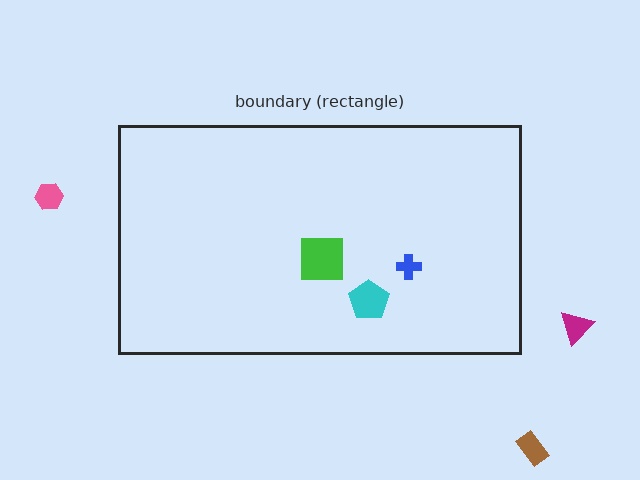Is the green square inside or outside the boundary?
Inside.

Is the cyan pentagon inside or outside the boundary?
Inside.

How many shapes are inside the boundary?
3 inside, 3 outside.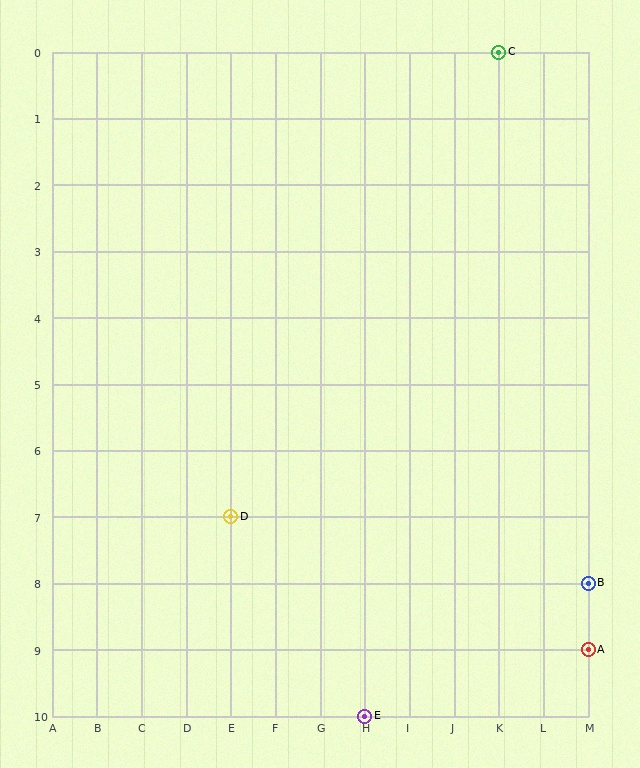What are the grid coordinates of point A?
Point A is at grid coordinates (M, 9).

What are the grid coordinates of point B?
Point B is at grid coordinates (M, 8).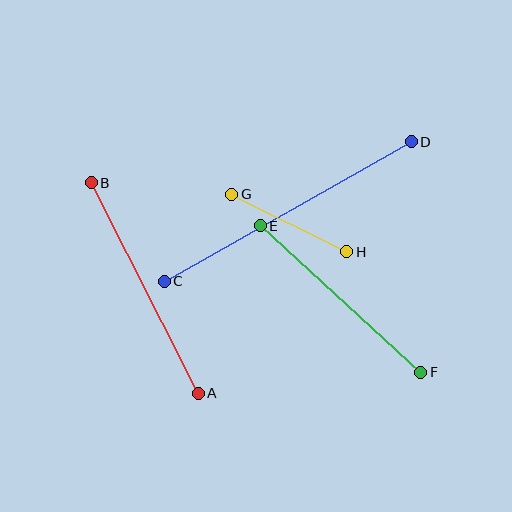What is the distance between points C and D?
The distance is approximately 284 pixels.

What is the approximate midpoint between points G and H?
The midpoint is at approximately (289, 223) pixels.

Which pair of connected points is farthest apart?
Points C and D are farthest apart.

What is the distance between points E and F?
The distance is approximately 217 pixels.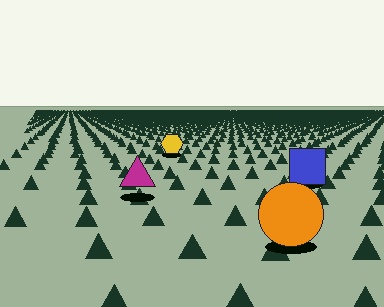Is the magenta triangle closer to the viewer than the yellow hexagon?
Yes. The magenta triangle is closer — you can tell from the texture gradient: the ground texture is coarser near it.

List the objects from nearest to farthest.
From nearest to farthest: the orange circle, the magenta triangle, the blue square, the yellow hexagon.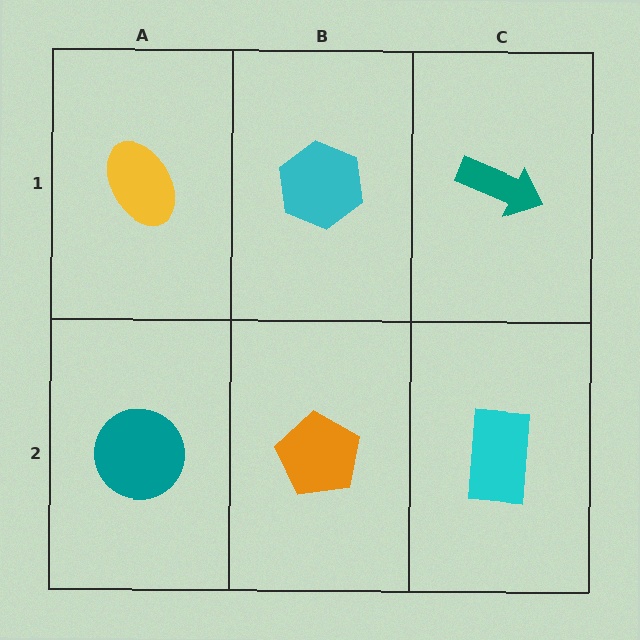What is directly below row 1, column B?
An orange pentagon.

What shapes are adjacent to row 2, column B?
A cyan hexagon (row 1, column B), a teal circle (row 2, column A), a cyan rectangle (row 2, column C).